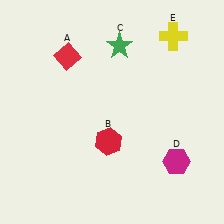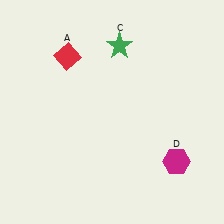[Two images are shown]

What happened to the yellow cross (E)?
The yellow cross (E) was removed in Image 2. It was in the top-right area of Image 1.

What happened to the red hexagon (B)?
The red hexagon (B) was removed in Image 2. It was in the bottom-left area of Image 1.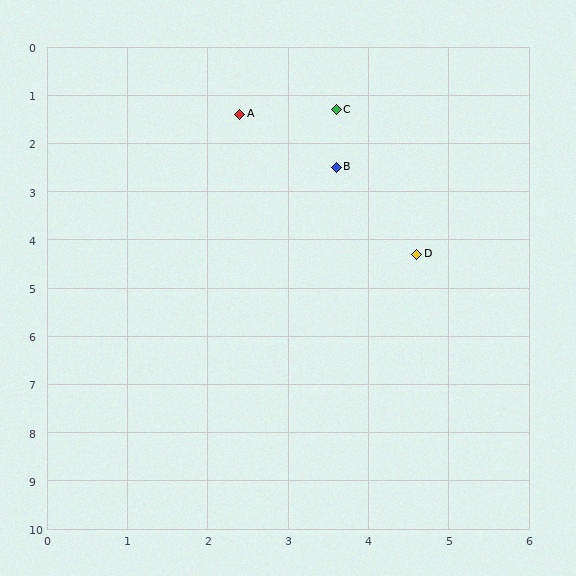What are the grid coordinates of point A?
Point A is at approximately (2.4, 1.4).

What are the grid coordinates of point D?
Point D is at approximately (4.6, 4.3).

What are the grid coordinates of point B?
Point B is at approximately (3.6, 2.5).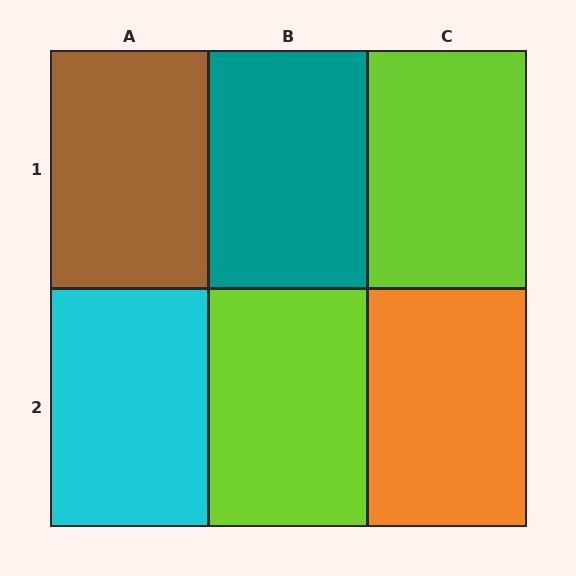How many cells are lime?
2 cells are lime.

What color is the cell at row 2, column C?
Orange.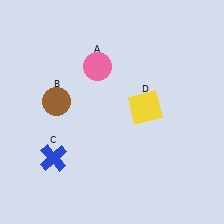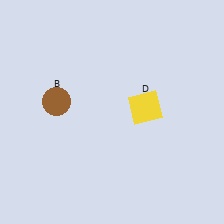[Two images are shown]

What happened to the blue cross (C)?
The blue cross (C) was removed in Image 2. It was in the bottom-left area of Image 1.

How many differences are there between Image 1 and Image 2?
There are 2 differences between the two images.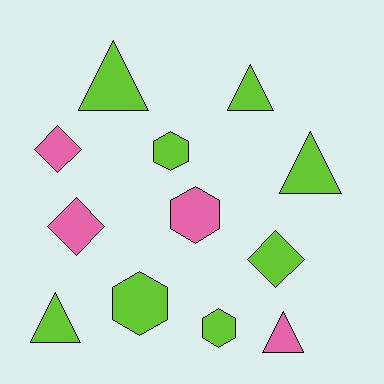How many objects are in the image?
There are 12 objects.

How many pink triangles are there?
There is 1 pink triangle.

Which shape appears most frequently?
Triangle, with 5 objects.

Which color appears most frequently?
Lime, with 8 objects.